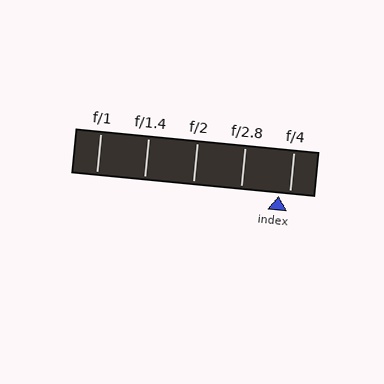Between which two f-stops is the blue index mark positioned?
The index mark is between f/2.8 and f/4.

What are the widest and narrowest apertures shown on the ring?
The widest aperture shown is f/1 and the narrowest is f/4.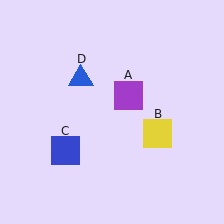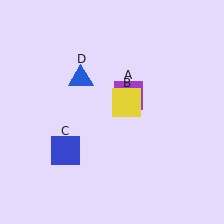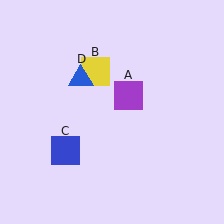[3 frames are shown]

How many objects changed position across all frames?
1 object changed position: yellow square (object B).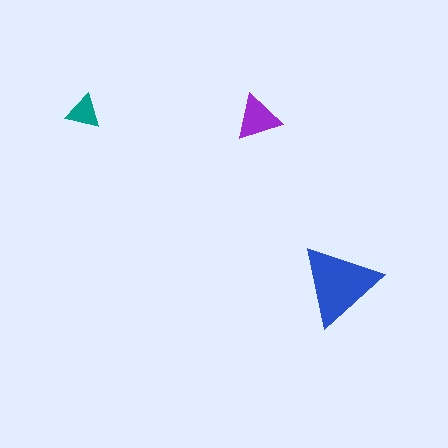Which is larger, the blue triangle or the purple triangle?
The blue one.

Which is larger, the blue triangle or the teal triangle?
The blue one.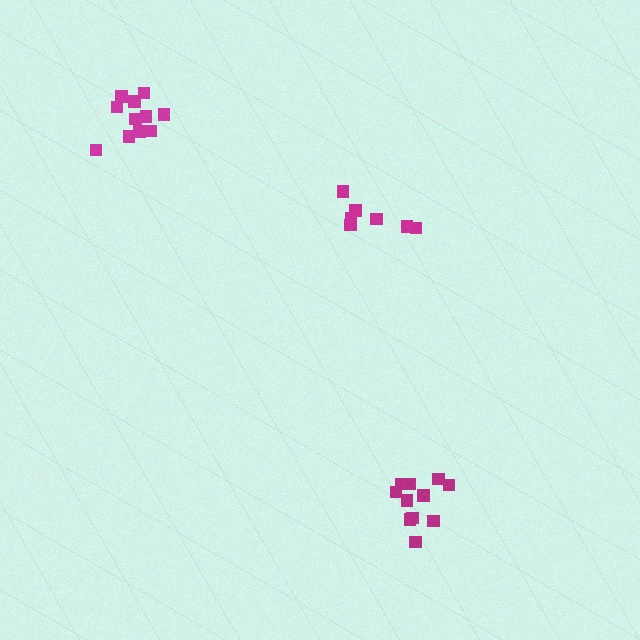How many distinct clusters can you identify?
There are 3 distinct clusters.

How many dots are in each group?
Group 1: 11 dots, Group 2: 7 dots, Group 3: 11 dots (29 total).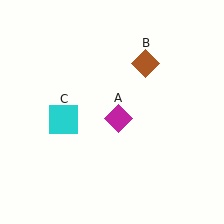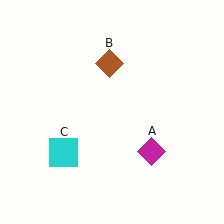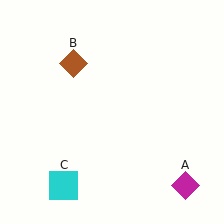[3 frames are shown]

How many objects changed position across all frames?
3 objects changed position: magenta diamond (object A), brown diamond (object B), cyan square (object C).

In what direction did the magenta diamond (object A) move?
The magenta diamond (object A) moved down and to the right.